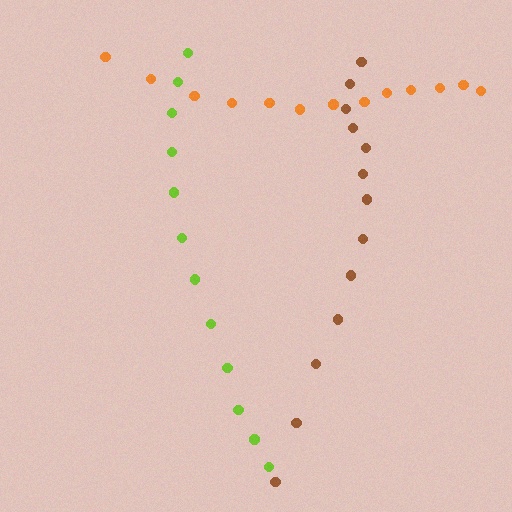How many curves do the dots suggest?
There are 3 distinct paths.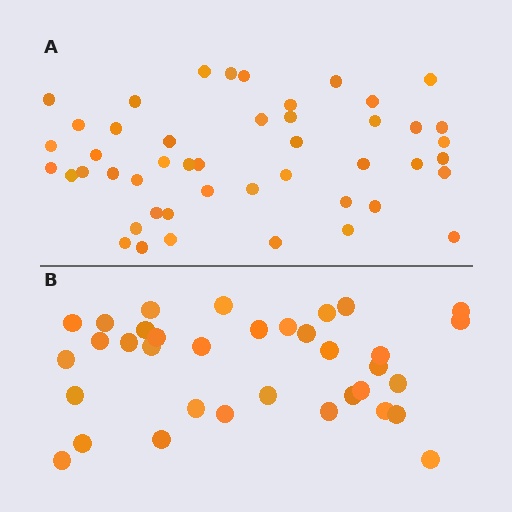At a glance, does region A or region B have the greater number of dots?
Region A (the top region) has more dots.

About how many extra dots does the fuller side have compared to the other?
Region A has roughly 12 or so more dots than region B.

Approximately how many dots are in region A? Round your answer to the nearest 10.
About 50 dots. (The exact count is 47, which rounds to 50.)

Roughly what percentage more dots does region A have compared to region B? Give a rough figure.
About 35% more.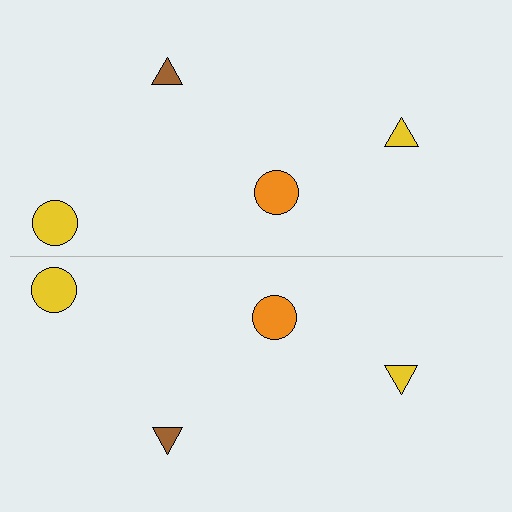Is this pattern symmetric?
Yes, this pattern has bilateral (reflection) symmetry.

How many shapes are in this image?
There are 8 shapes in this image.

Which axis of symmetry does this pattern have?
The pattern has a horizontal axis of symmetry running through the center of the image.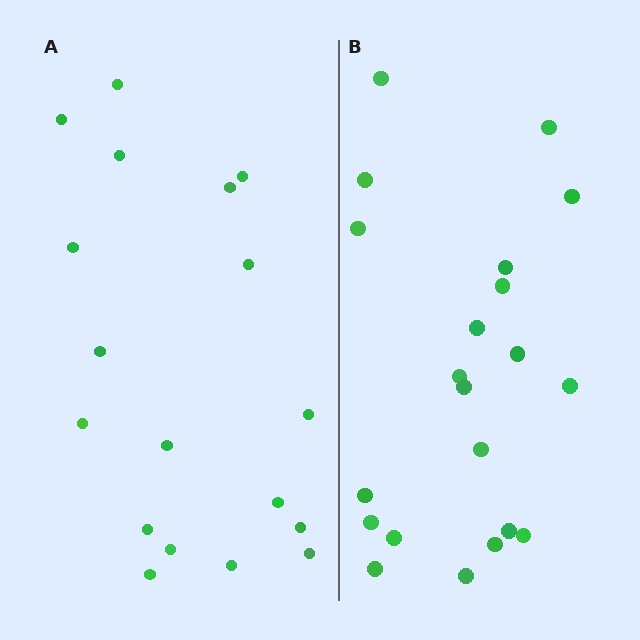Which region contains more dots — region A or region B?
Region B (the right region) has more dots.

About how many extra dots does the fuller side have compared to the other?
Region B has just a few more — roughly 2 or 3 more dots than region A.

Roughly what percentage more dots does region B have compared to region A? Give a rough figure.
About 15% more.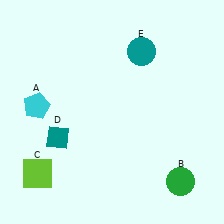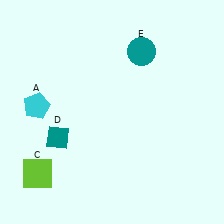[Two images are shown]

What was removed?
The green circle (B) was removed in Image 2.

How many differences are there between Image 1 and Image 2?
There is 1 difference between the two images.